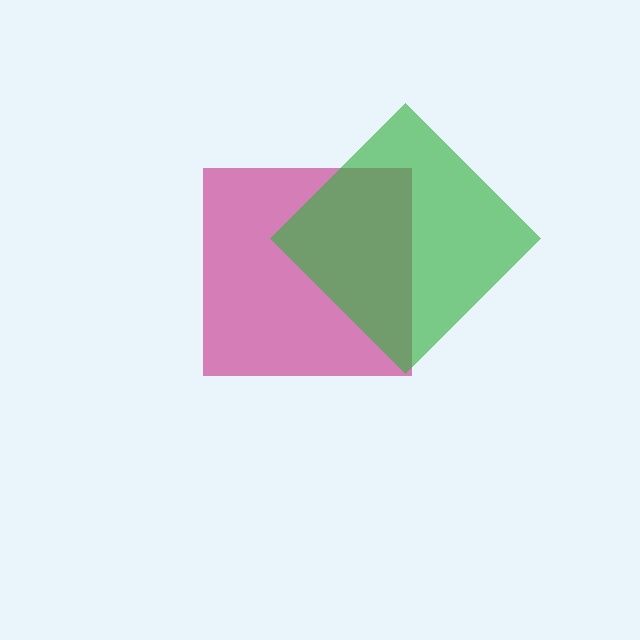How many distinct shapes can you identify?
There are 2 distinct shapes: a magenta square, a green diamond.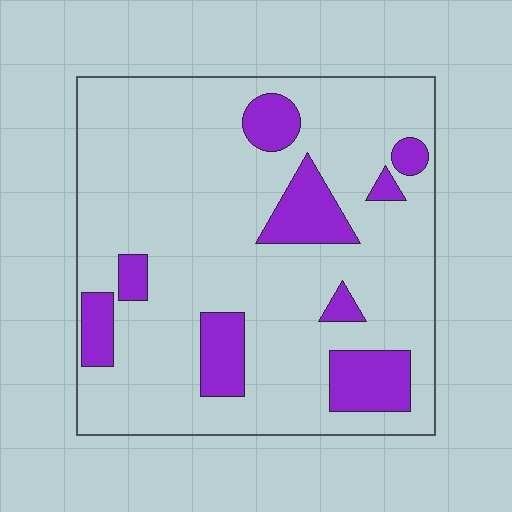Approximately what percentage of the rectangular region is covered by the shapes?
Approximately 20%.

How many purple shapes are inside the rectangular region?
9.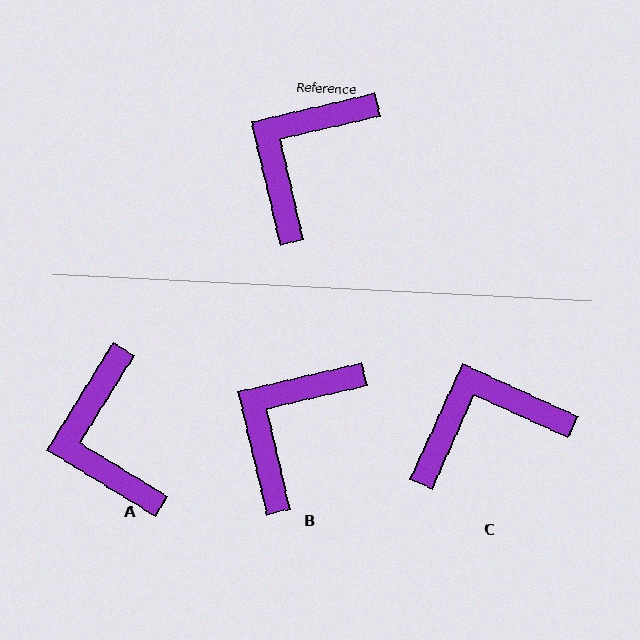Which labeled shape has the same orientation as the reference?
B.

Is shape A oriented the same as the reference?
No, it is off by about 45 degrees.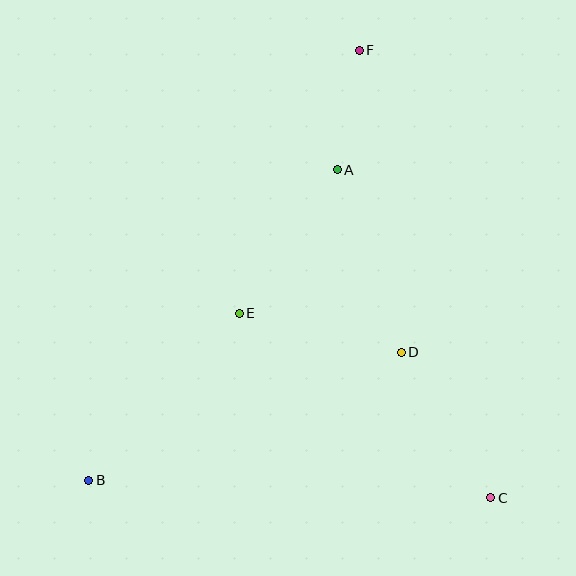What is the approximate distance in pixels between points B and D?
The distance between B and D is approximately 338 pixels.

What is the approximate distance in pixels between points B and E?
The distance between B and E is approximately 225 pixels.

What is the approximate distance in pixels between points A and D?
The distance between A and D is approximately 193 pixels.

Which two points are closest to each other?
Points A and F are closest to each other.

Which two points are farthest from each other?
Points B and F are farthest from each other.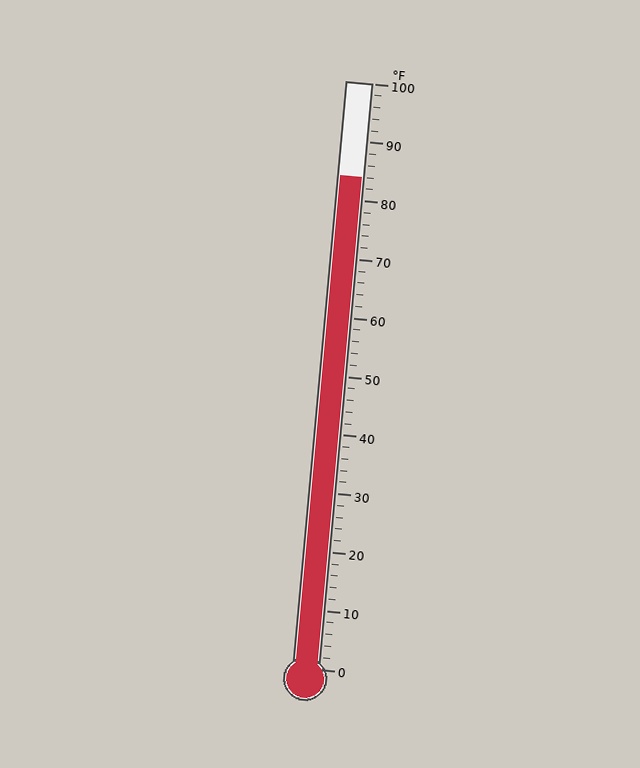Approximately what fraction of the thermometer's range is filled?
The thermometer is filled to approximately 85% of its range.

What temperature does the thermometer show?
The thermometer shows approximately 84°F.